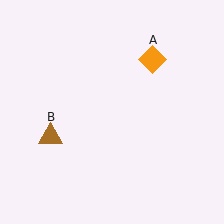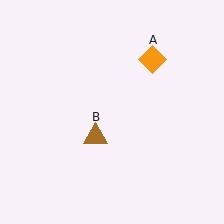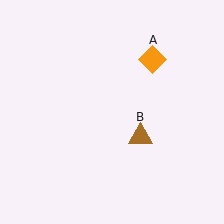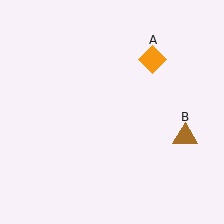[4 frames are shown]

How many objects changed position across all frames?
1 object changed position: brown triangle (object B).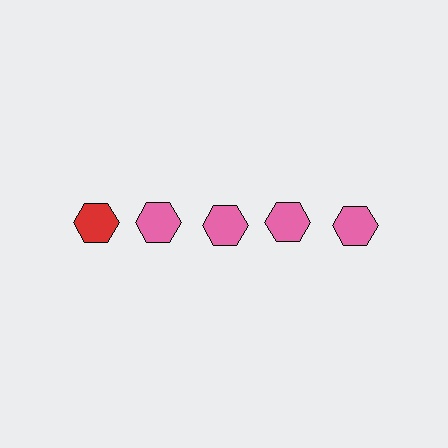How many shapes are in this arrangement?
There are 5 shapes arranged in a grid pattern.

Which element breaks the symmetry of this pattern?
The red hexagon in the top row, leftmost column breaks the symmetry. All other shapes are pink hexagons.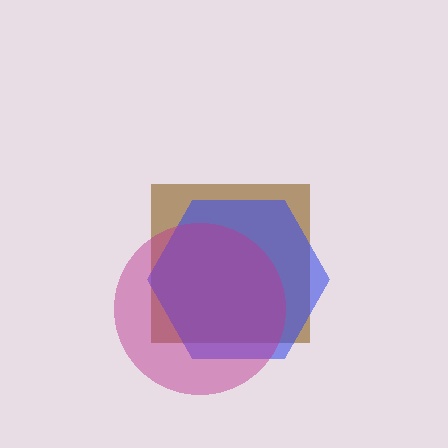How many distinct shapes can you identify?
There are 3 distinct shapes: a brown square, a blue hexagon, a magenta circle.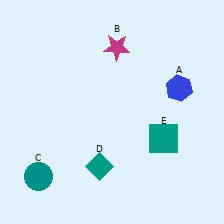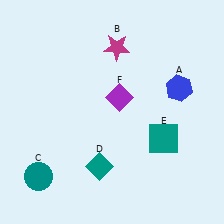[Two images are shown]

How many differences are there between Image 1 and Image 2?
There is 1 difference between the two images.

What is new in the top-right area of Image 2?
A purple diamond (F) was added in the top-right area of Image 2.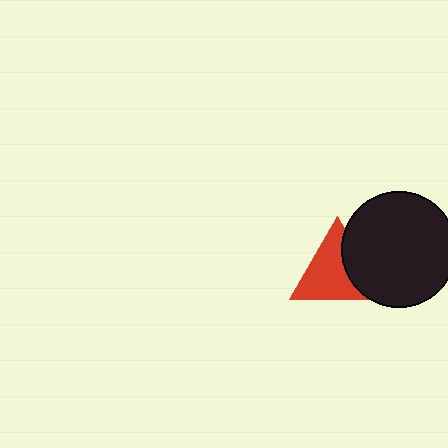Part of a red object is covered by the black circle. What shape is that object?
It is a triangle.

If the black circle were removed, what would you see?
You would see the complete red triangle.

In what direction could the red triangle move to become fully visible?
The red triangle could move left. That would shift it out from behind the black circle entirely.